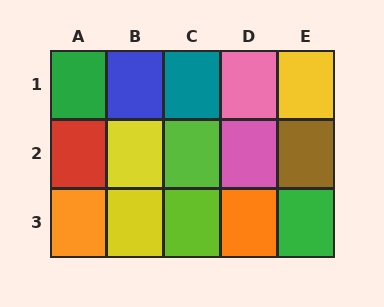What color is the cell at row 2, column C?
Lime.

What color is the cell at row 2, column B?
Yellow.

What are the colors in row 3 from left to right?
Orange, yellow, lime, orange, green.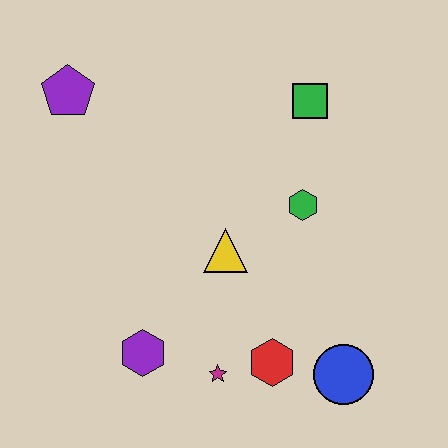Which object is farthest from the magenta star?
The purple pentagon is farthest from the magenta star.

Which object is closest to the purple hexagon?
The magenta star is closest to the purple hexagon.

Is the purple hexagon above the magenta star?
Yes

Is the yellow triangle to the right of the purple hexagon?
Yes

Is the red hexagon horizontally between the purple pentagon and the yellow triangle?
No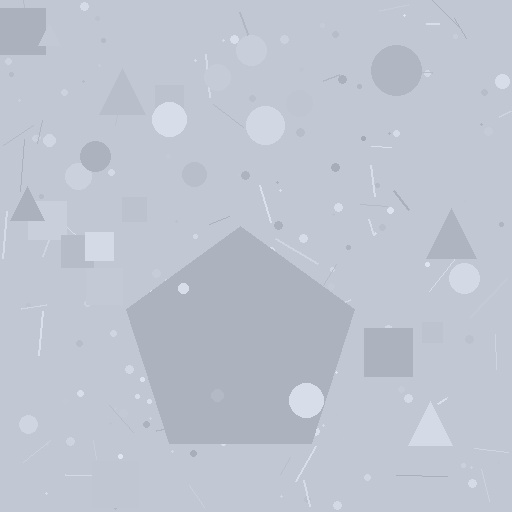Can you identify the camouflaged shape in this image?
The camouflaged shape is a pentagon.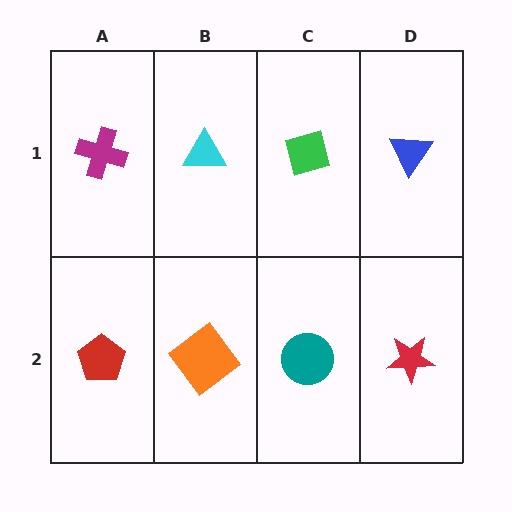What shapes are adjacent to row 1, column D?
A red star (row 2, column D), a green diamond (row 1, column C).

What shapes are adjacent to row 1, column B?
An orange diamond (row 2, column B), a magenta cross (row 1, column A), a green diamond (row 1, column C).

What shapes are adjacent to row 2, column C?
A green diamond (row 1, column C), an orange diamond (row 2, column B), a red star (row 2, column D).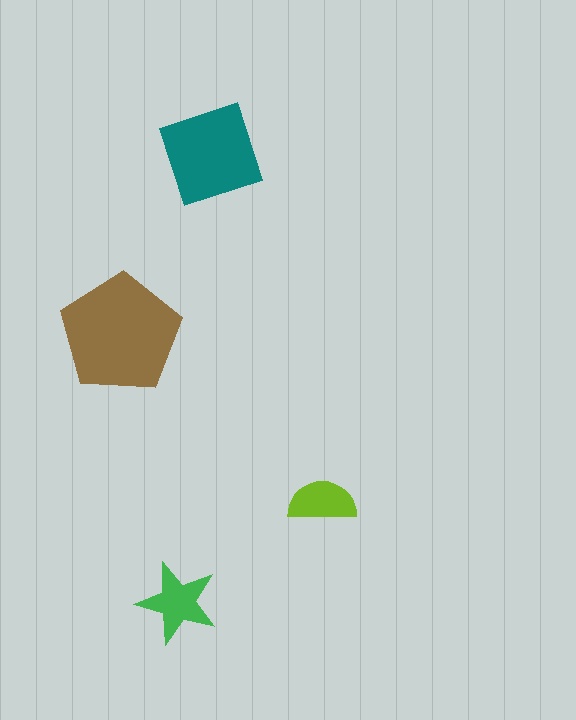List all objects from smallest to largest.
The lime semicircle, the green star, the teal square, the brown pentagon.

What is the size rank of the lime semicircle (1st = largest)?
4th.